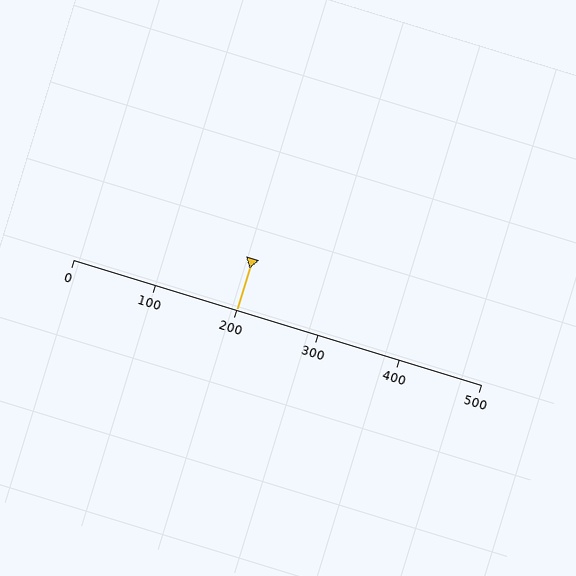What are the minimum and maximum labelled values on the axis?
The axis runs from 0 to 500.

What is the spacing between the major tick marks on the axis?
The major ticks are spaced 100 apart.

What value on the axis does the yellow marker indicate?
The marker indicates approximately 200.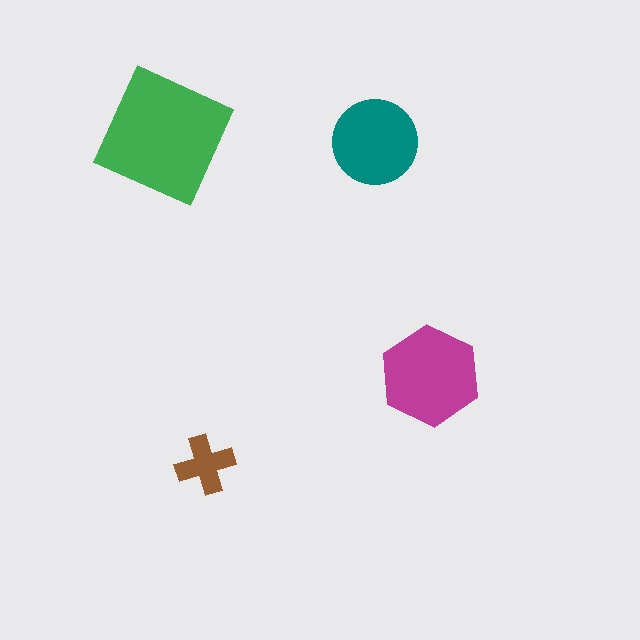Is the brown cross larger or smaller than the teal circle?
Smaller.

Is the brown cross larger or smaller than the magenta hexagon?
Smaller.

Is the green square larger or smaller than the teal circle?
Larger.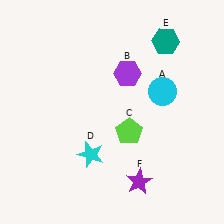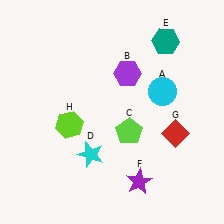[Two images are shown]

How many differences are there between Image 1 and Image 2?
There are 2 differences between the two images.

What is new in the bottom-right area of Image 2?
A red diamond (G) was added in the bottom-right area of Image 2.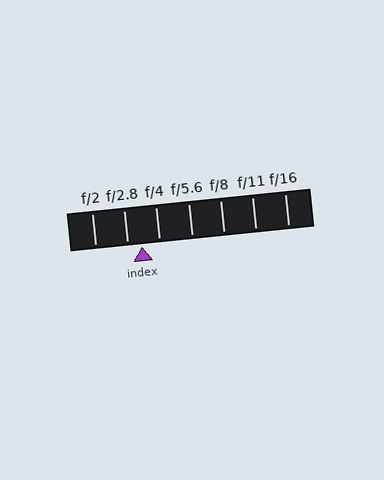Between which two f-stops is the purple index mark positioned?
The index mark is between f/2.8 and f/4.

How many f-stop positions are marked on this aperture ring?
There are 7 f-stop positions marked.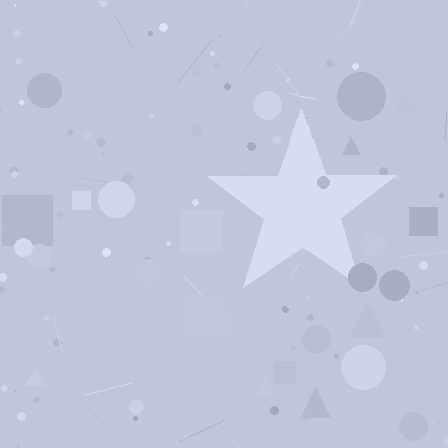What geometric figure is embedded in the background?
A star is embedded in the background.